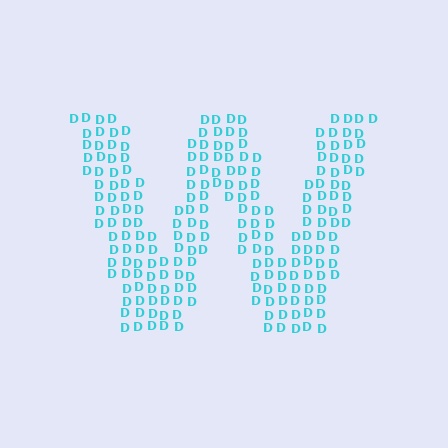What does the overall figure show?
The overall figure shows the letter W.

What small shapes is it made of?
It is made of small letter D's.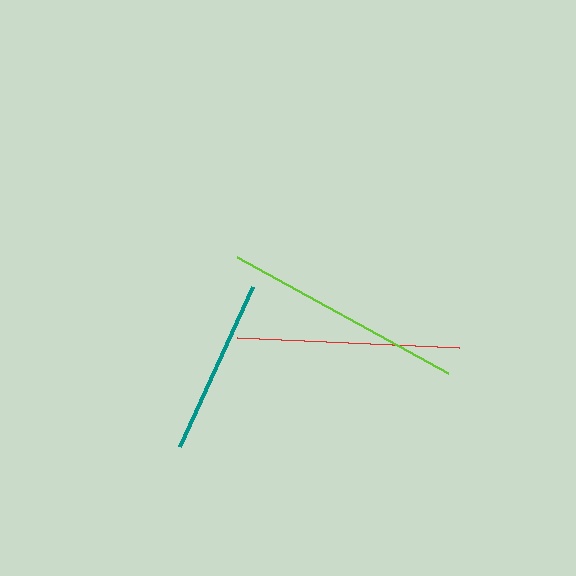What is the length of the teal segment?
The teal segment is approximately 176 pixels long.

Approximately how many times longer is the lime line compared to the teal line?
The lime line is approximately 1.4 times the length of the teal line.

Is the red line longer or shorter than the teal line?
The red line is longer than the teal line.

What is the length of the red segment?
The red segment is approximately 222 pixels long.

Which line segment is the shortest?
The teal line is the shortest at approximately 176 pixels.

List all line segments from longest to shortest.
From longest to shortest: lime, red, teal.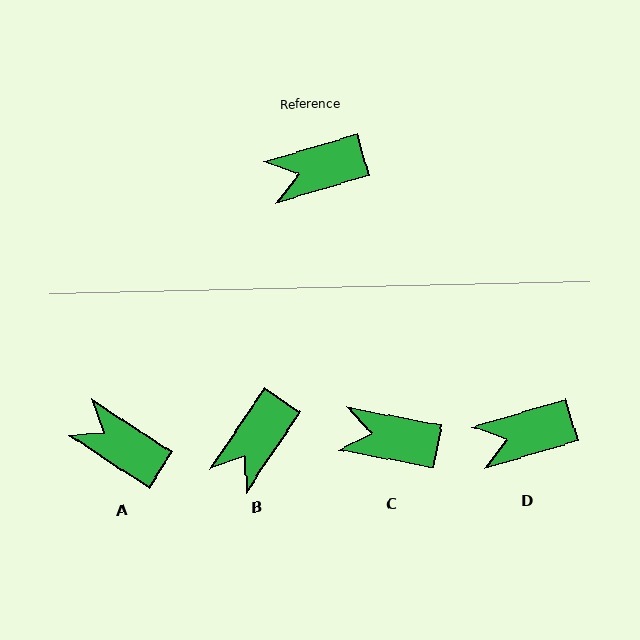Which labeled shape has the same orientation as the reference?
D.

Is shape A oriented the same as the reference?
No, it is off by about 50 degrees.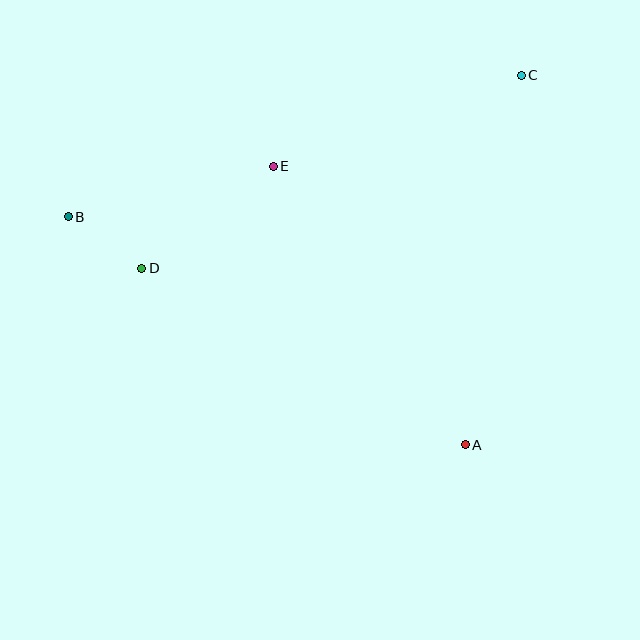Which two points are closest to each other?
Points B and D are closest to each other.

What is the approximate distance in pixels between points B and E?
The distance between B and E is approximately 211 pixels.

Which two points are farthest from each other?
Points B and C are farthest from each other.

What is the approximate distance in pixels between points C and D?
The distance between C and D is approximately 426 pixels.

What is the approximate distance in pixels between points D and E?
The distance between D and E is approximately 166 pixels.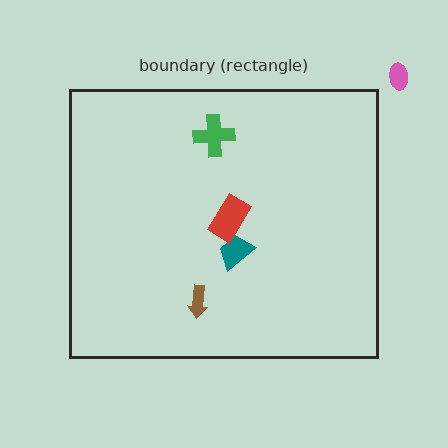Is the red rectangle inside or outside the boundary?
Inside.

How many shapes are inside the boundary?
4 inside, 1 outside.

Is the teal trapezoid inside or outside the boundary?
Inside.